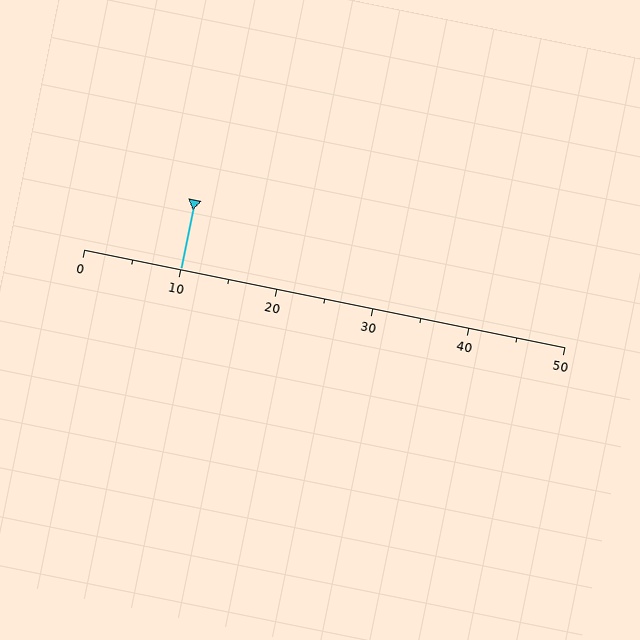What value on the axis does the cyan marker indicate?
The marker indicates approximately 10.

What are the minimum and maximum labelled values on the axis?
The axis runs from 0 to 50.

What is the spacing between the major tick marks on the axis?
The major ticks are spaced 10 apart.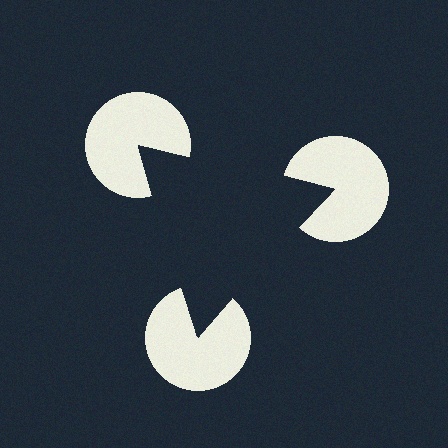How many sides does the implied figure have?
3 sides.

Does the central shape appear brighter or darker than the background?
It typically appears slightly darker than the background, even though no actual brightness change is drawn.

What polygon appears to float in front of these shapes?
An illusory triangle — its edges are inferred from the aligned wedge cuts in the pac-man discs, not physically drawn.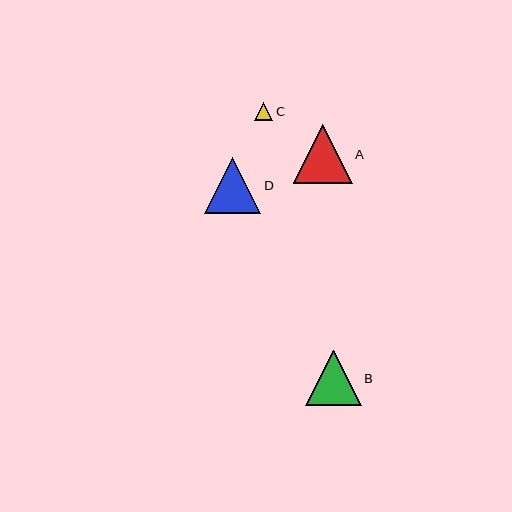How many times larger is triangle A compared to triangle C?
Triangle A is approximately 3.3 times the size of triangle C.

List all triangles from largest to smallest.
From largest to smallest: A, D, B, C.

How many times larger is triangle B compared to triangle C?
Triangle B is approximately 3.1 times the size of triangle C.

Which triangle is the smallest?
Triangle C is the smallest with a size of approximately 18 pixels.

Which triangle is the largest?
Triangle A is the largest with a size of approximately 59 pixels.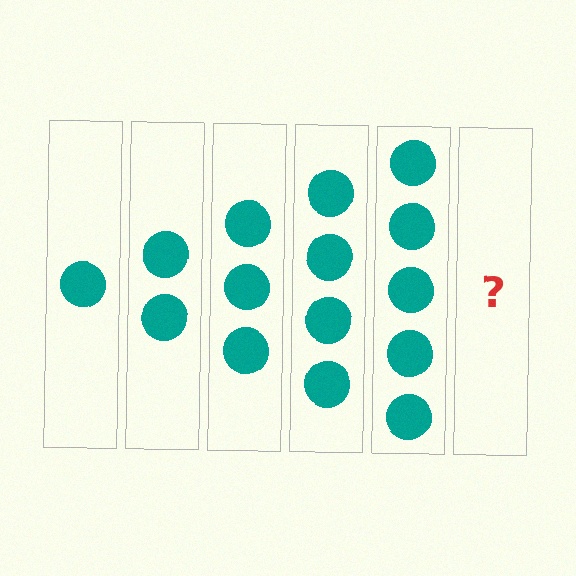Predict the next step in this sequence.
The next step is 6 circles.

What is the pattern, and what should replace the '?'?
The pattern is that each step adds one more circle. The '?' should be 6 circles.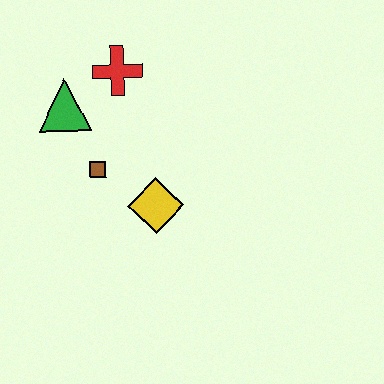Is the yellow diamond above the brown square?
No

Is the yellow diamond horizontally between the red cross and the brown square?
No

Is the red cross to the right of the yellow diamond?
No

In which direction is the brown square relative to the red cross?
The brown square is below the red cross.